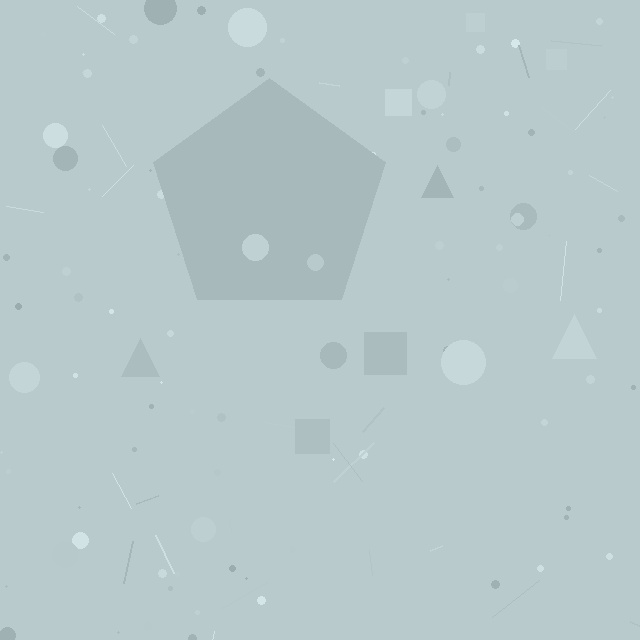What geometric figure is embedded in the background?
A pentagon is embedded in the background.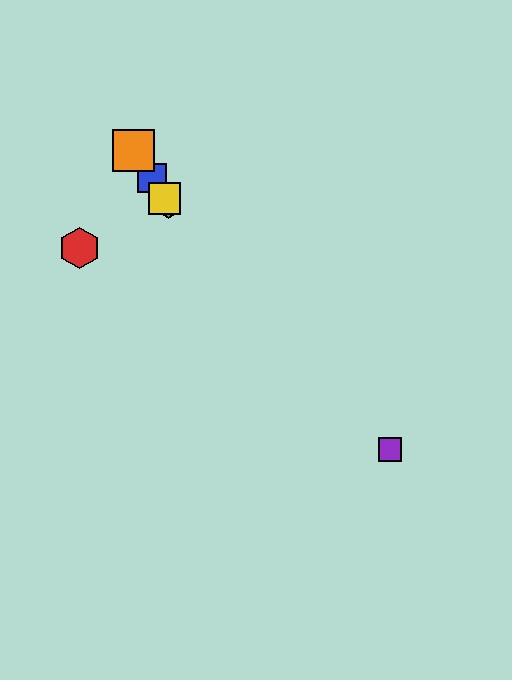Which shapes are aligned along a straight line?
The blue square, the green hexagon, the yellow square, the orange square are aligned along a straight line.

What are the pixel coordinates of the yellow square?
The yellow square is at (165, 199).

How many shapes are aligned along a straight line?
4 shapes (the blue square, the green hexagon, the yellow square, the orange square) are aligned along a straight line.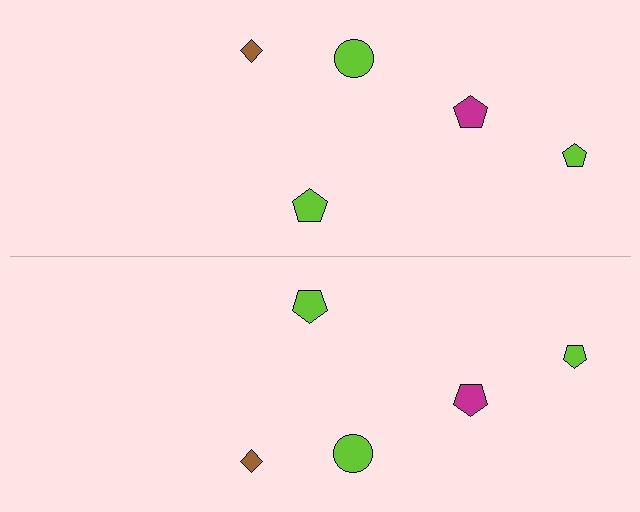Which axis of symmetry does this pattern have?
The pattern has a horizontal axis of symmetry running through the center of the image.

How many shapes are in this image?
There are 10 shapes in this image.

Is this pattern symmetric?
Yes, this pattern has bilateral (reflection) symmetry.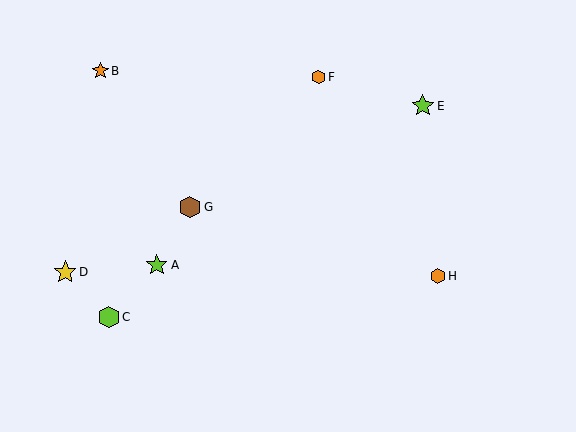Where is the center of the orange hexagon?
The center of the orange hexagon is at (438, 276).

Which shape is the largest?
The lime star (labeled E) is the largest.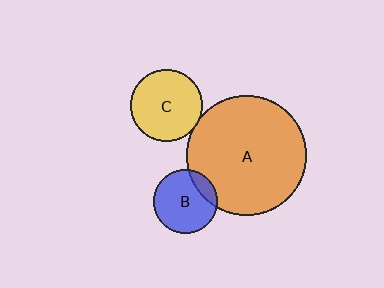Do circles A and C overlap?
Yes.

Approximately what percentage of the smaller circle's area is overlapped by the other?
Approximately 5%.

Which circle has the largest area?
Circle A (orange).